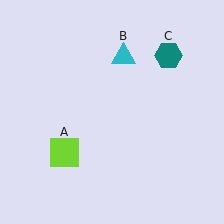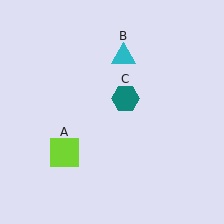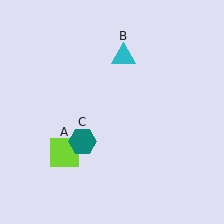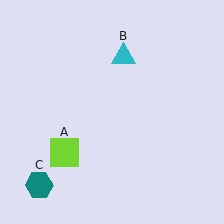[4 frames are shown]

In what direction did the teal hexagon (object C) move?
The teal hexagon (object C) moved down and to the left.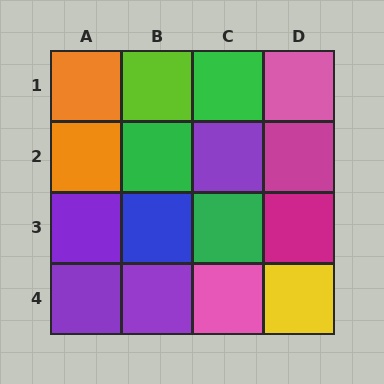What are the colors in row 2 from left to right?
Orange, green, purple, magenta.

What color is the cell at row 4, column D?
Yellow.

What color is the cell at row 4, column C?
Pink.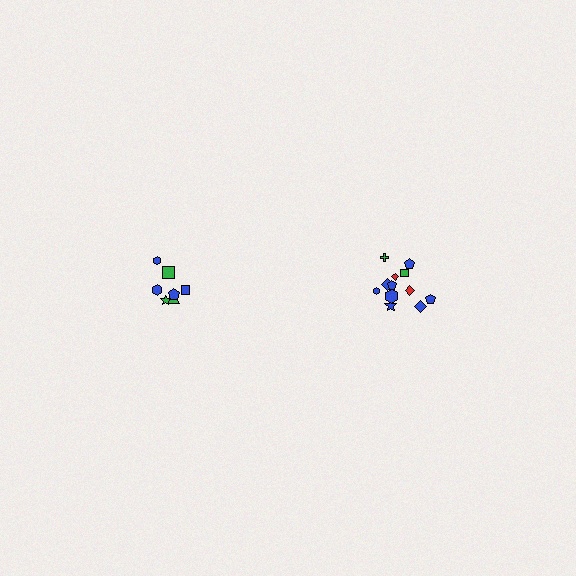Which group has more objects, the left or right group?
The right group.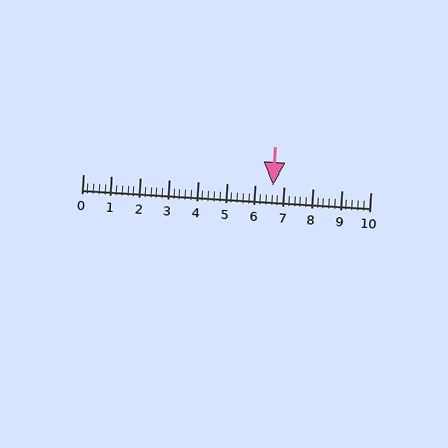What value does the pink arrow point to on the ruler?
The pink arrow points to approximately 6.6.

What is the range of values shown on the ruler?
The ruler shows values from 0 to 10.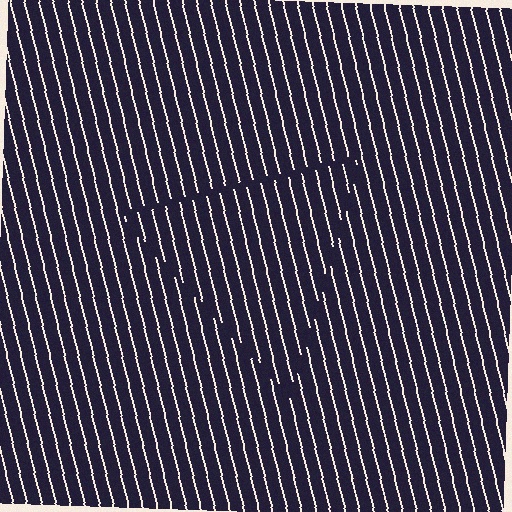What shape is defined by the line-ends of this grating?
An illusory triangle. The interior of the shape contains the same grating, shifted by half a period — the contour is defined by the phase discontinuity where line-ends from the inner and outer gratings abut.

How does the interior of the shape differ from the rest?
The interior of the shape contains the same grating, shifted by half a period — the contour is defined by the phase discontinuity where line-ends from the inner and outer gratings abut.